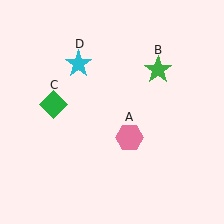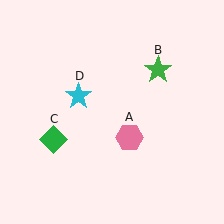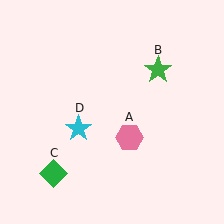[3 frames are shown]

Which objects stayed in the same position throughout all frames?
Pink hexagon (object A) and green star (object B) remained stationary.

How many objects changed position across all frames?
2 objects changed position: green diamond (object C), cyan star (object D).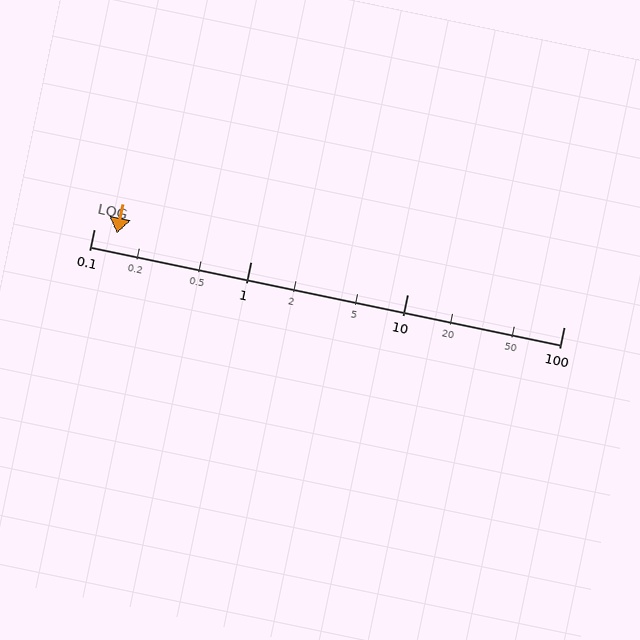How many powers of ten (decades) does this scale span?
The scale spans 3 decades, from 0.1 to 100.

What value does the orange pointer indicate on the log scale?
The pointer indicates approximately 0.14.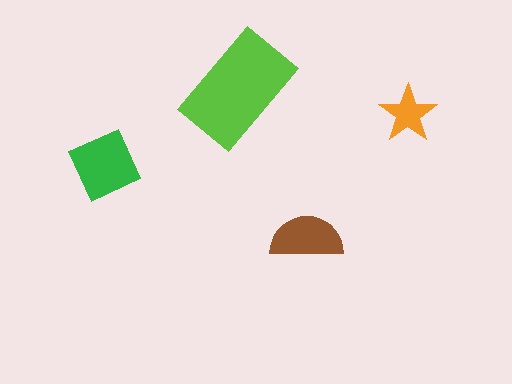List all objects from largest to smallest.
The lime rectangle, the green diamond, the brown semicircle, the orange star.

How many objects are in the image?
There are 4 objects in the image.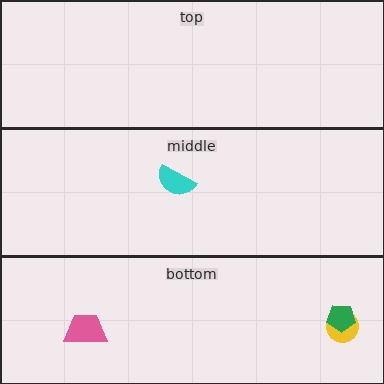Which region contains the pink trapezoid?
The bottom region.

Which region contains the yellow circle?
The bottom region.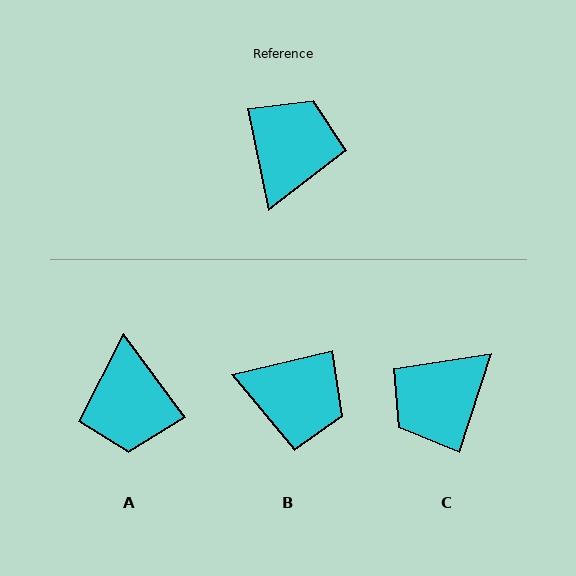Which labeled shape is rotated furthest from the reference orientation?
A, about 155 degrees away.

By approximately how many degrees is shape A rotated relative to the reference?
Approximately 155 degrees clockwise.